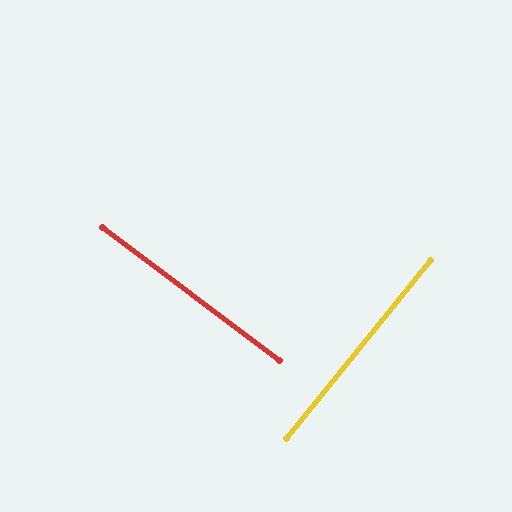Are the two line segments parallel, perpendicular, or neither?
Perpendicular — they meet at approximately 88°.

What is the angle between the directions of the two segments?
Approximately 88 degrees.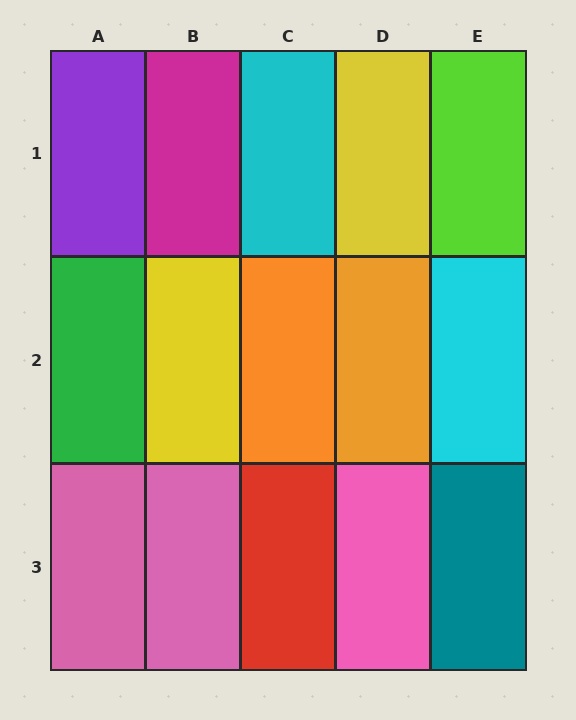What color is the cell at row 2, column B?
Yellow.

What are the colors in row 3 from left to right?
Pink, pink, red, pink, teal.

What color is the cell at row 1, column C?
Cyan.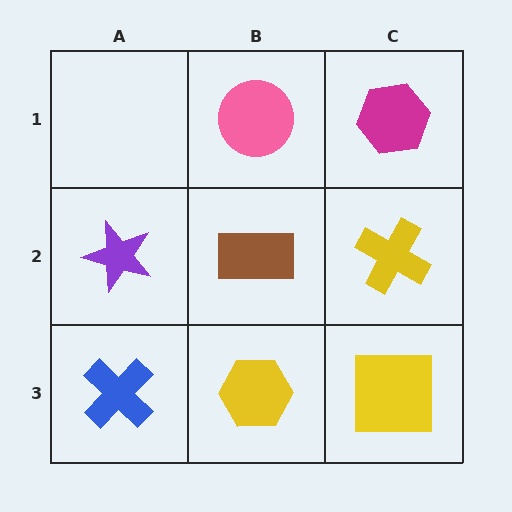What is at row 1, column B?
A pink circle.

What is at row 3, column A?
A blue cross.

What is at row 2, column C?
A yellow cross.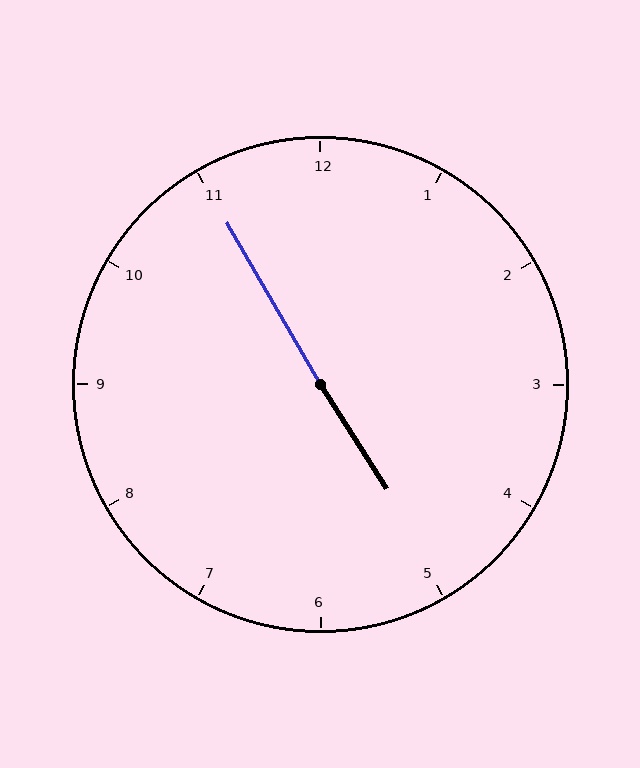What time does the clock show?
4:55.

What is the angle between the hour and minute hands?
Approximately 178 degrees.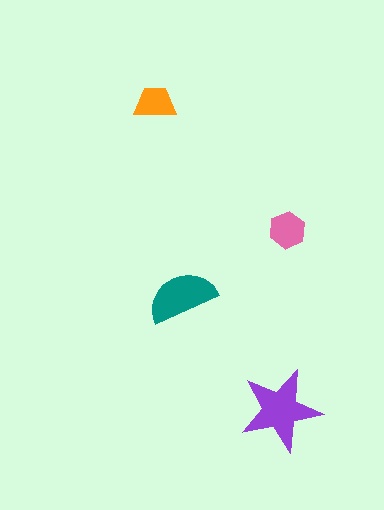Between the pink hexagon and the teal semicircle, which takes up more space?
The teal semicircle.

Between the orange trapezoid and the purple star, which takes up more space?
The purple star.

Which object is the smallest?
The orange trapezoid.